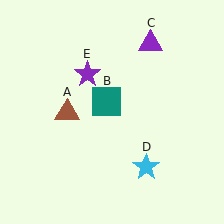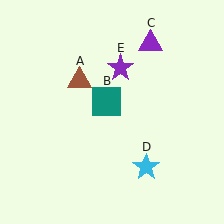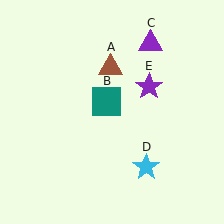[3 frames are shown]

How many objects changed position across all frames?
2 objects changed position: brown triangle (object A), purple star (object E).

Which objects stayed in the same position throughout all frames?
Teal square (object B) and purple triangle (object C) and cyan star (object D) remained stationary.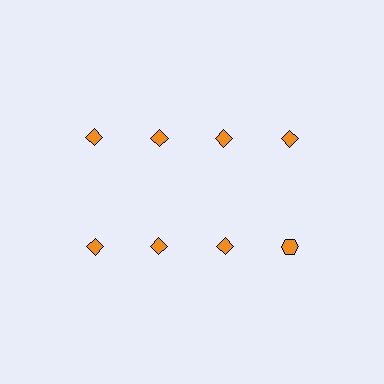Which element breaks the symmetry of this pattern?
The orange hexagon in the second row, second from right column breaks the symmetry. All other shapes are orange diamonds.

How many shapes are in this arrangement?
There are 8 shapes arranged in a grid pattern.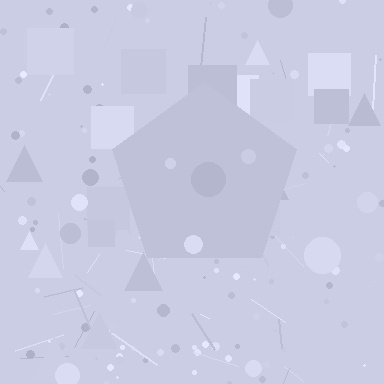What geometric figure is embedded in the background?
A pentagon is embedded in the background.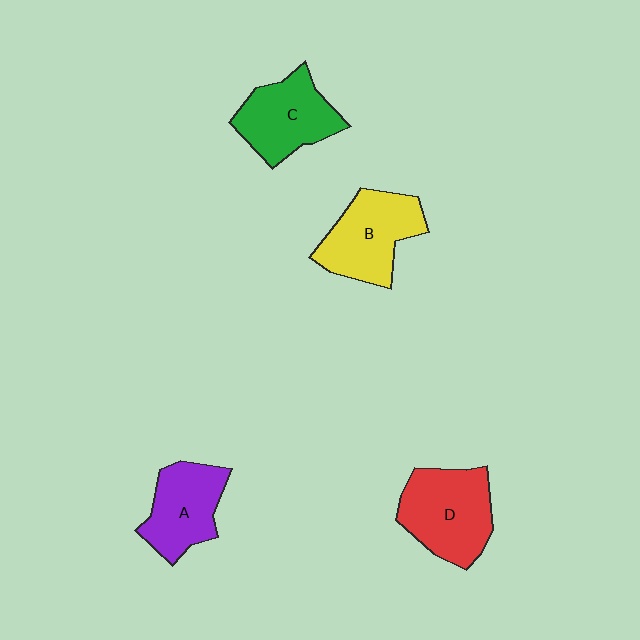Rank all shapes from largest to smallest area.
From largest to smallest: D (red), B (yellow), C (green), A (purple).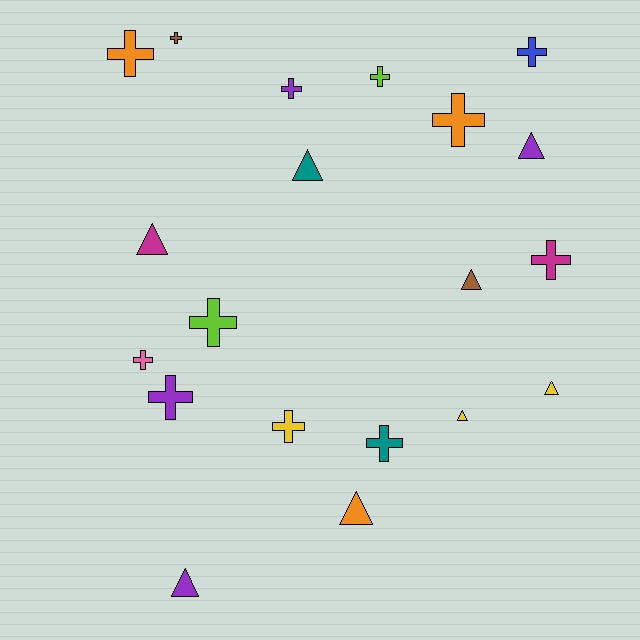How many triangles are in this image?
There are 8 triangles.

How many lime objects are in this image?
There are 2 lime objects.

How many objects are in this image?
There are 20 objects.